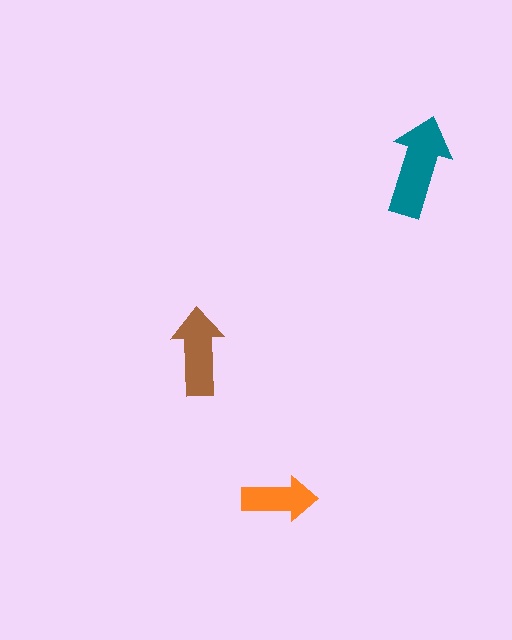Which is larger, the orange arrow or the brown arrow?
The brown one.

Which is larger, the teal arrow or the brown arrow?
The teal one.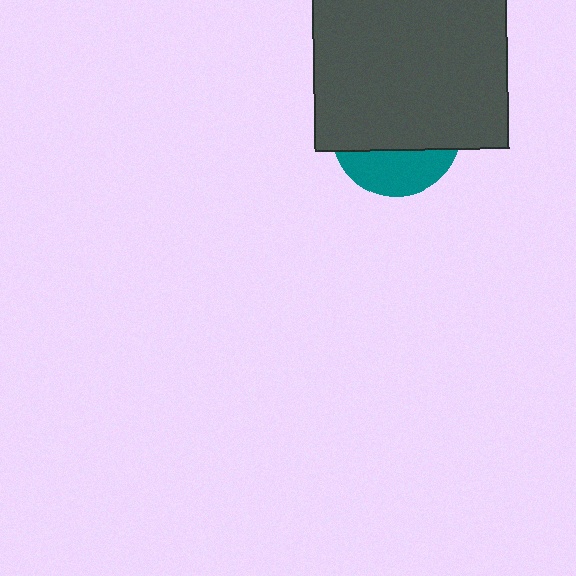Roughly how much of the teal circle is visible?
A small part of it is visible (roughly 31%).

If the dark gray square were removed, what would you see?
You would see the complete teal circle.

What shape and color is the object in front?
The object in front is a dark gray square.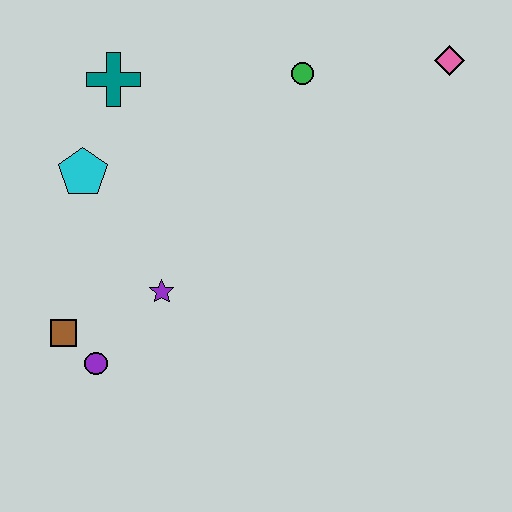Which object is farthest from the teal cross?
The pink diamond is farthest from the teal cross.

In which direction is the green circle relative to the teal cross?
The green circle is to the right of the teal cross.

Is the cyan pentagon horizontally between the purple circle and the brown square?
Yes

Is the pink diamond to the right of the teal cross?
Yes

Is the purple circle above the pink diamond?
No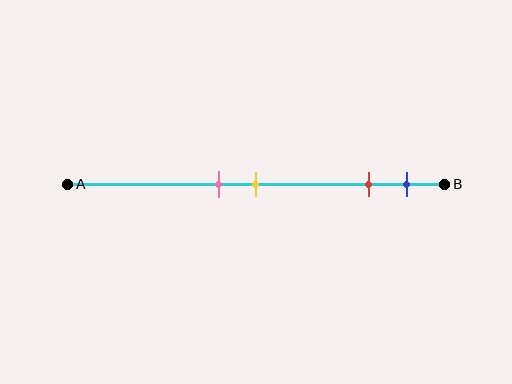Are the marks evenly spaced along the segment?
No, the marks are not evenly spaced.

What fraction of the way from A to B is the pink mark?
The pink mark is approximately 40% (0.4) of the way from A to B.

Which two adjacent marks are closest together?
The pink and yellow marks are the closest adjacent pair.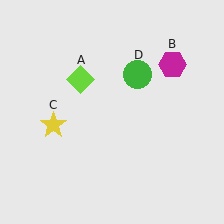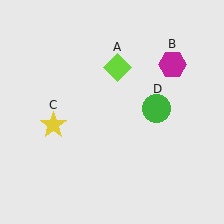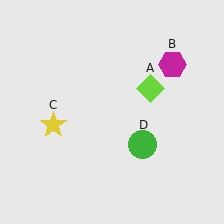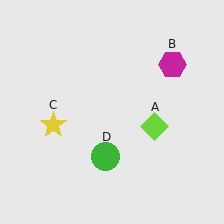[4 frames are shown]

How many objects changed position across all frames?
2 objects changed position: lime diamond (object A), green circle (object D).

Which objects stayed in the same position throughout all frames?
Magenta hexagon (object B) and yellow star (object C) remained stationary.